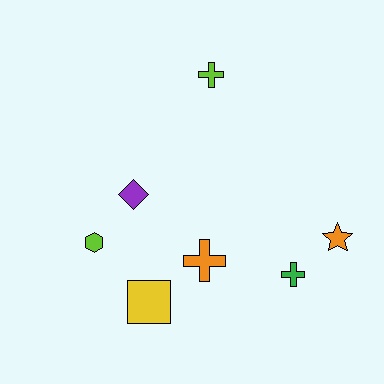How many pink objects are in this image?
There are no pink objects.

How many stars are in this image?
There is 1 star.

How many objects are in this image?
There are 7 objects.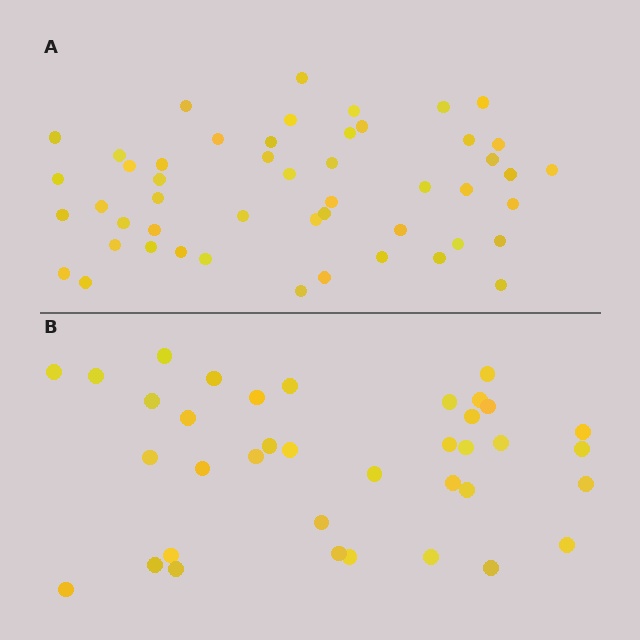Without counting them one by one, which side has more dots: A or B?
Region A (the top region) has more dots.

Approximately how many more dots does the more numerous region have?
Region A has approximately 15 more dots than region B.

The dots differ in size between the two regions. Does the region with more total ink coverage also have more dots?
No. Region B has more total ink coverage because its dots are larger, but region A actually contains more individual dots. Total area can be misleading — the number of items is what matters here.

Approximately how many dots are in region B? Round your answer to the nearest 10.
About 40 dots. (The exact count is 37, which rounds to 40.)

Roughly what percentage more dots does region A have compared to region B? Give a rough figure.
About 35% more.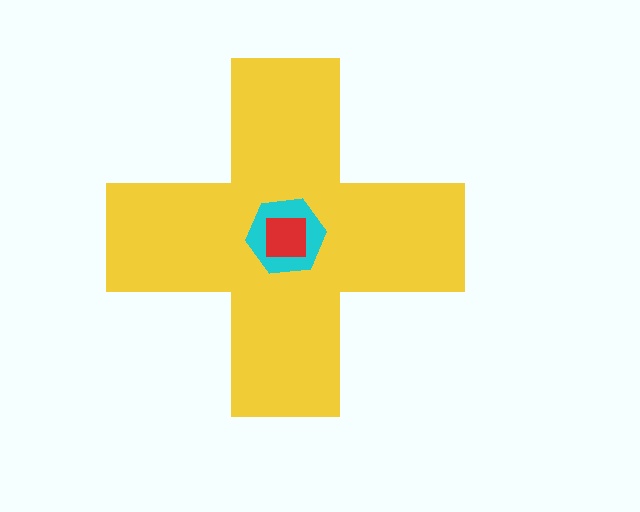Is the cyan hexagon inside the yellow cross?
Yes.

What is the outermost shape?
The yellow cross.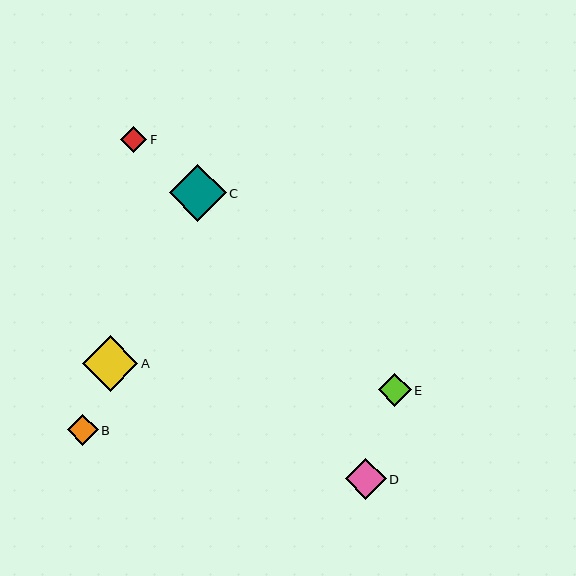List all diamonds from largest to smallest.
From largest to smallest: C, A, D, E, B, F.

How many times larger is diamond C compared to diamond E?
Diamond C is approximately 1.7 times the size of diamond E.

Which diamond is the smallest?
Diamond F is the smallest with a size of approximately 27 pixels.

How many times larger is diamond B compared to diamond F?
Diamond B is approximately 1.2 times the size of diamond F.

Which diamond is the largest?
Diamond C is the largest with a size of approximately 57 pixels.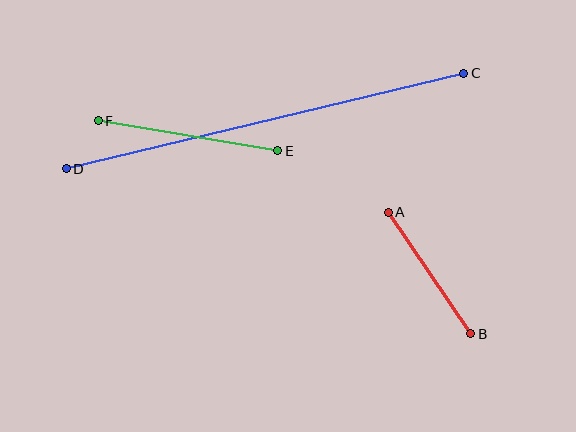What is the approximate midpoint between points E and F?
The midpoint is at approximately (188, 136) pixels.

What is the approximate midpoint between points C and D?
The midpoint is at approximately (265, 121) pixels.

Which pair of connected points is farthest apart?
Points C and D are farthest apart.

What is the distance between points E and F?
The distance is approximately 182 pixels.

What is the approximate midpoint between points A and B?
The midpoint is at approximately (430, 273) pixels.